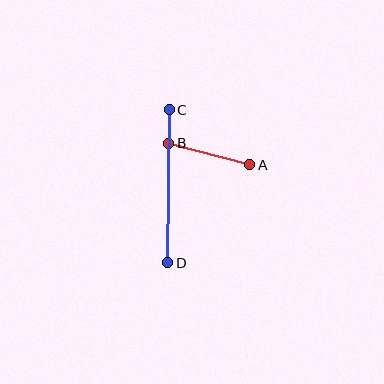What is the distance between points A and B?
The distance is approximately 84 pixels.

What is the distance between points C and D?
The distance is approximately 153 pixels.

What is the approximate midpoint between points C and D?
The midpoint is at approximately (169, 186) pixels.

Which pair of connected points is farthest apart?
Points C and D are farthest apart.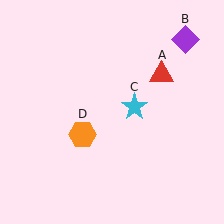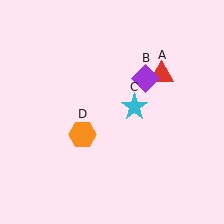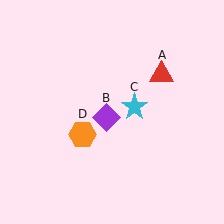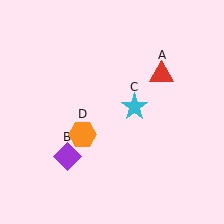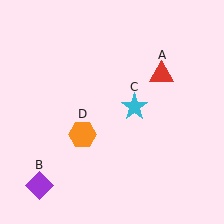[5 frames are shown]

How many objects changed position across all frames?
1 object changed position: purple diamond (object B).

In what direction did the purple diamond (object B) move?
The purple diamond (object B) moved down and to the left.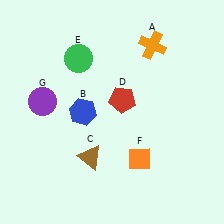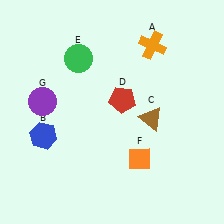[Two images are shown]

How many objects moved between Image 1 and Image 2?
2 objects moved between the two images.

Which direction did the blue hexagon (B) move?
The blue hexagon (B) moved left.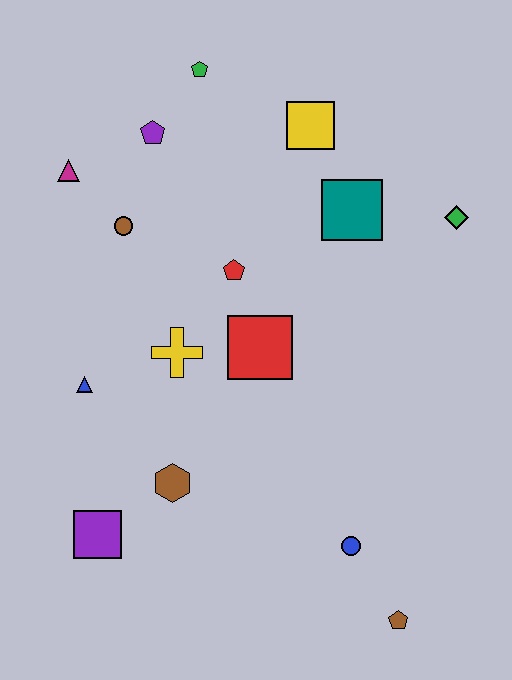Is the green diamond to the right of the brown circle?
Yes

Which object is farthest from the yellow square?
The brown pentagon is farthest from the yellow square.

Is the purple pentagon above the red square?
Yes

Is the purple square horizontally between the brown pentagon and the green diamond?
No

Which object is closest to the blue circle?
The brown pentagon is closest to the blue circle.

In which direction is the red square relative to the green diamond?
The red square is to the left of the green diamond.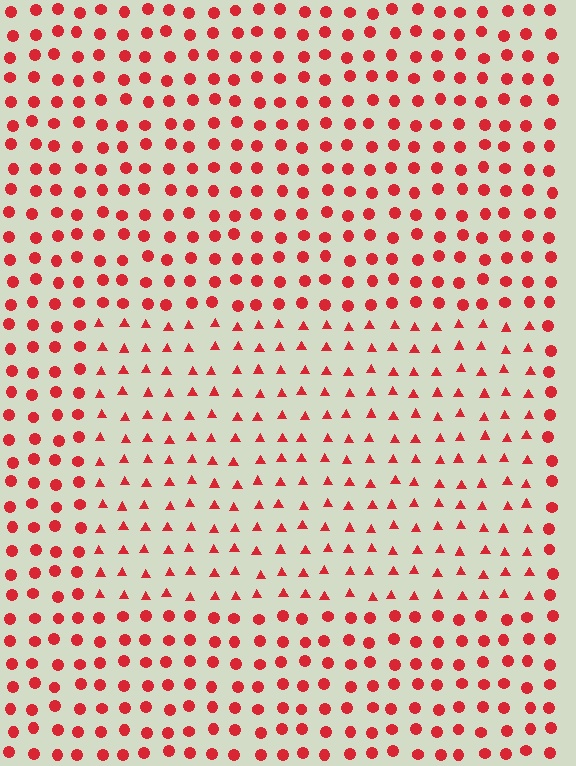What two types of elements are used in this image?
The image uses triangles inside the rectangle region and circles outside it.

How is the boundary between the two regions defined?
The boundary is defined by a change in element shape: triangles inside vs. circles outside. All elements share the same color and spacing.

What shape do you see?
I see a rectangle.